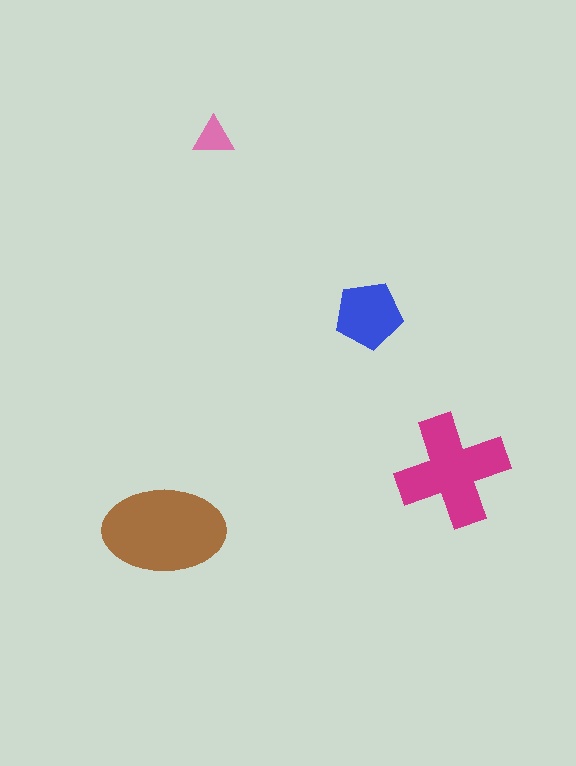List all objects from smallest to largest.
The pink triangle, the blue pentagon, the magenta cross, the brown ellipse.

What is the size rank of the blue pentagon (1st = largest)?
3rd.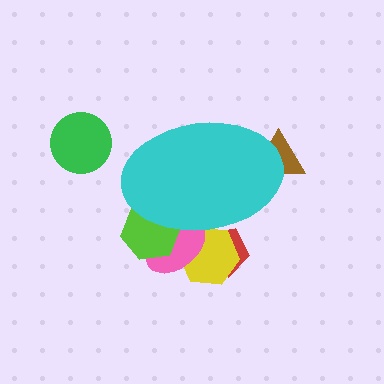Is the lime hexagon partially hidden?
Yes, the lime hexagon is partially hidden behind the cyan ellipse.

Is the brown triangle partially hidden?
Yes, the brown triangle is partially hidden behind the cyan ellipse.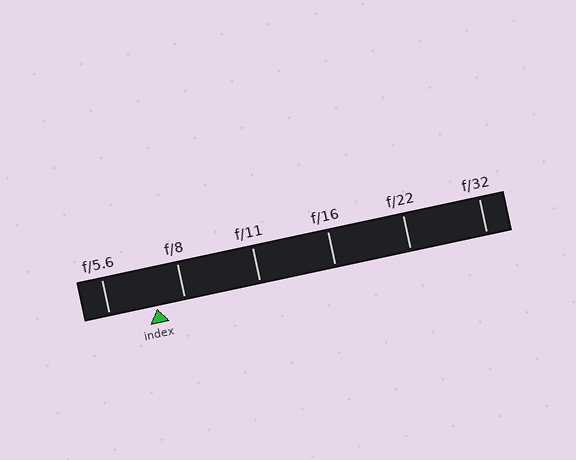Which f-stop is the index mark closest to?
The index mark is closest to f/8.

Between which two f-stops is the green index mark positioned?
The index mark is between f/5.6 and f/8.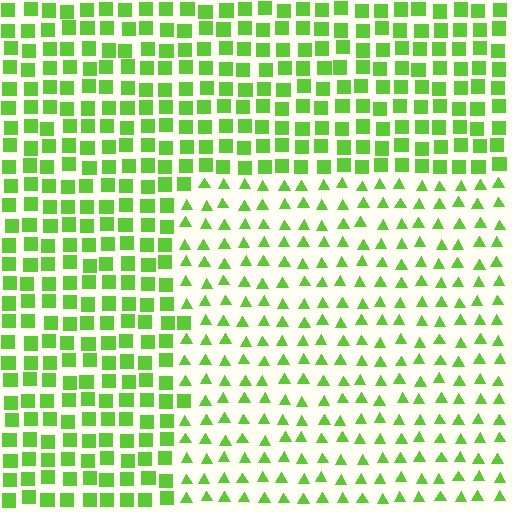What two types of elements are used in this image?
The image uses triangles inside the rectangle region and squares outside it.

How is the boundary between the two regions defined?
The boundary is defined by a change in element shape: triangles inside vs. squares outside. All elements share the same color and spacing.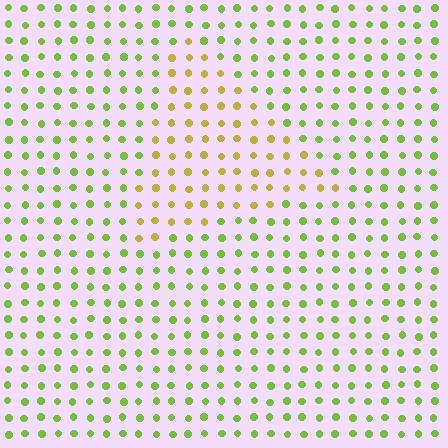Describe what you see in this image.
The image is filled with small lime elements in a uniform arrangement. A triangle-shaped region is visible where the elements are tinted to a slightly different hue, forming a subtle color boundary.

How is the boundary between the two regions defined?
The boundary is defined purely by a slight shift in hue (about 43 degrees). Spacing, size, and orientation are identical on both sides.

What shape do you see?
I see a triangle.